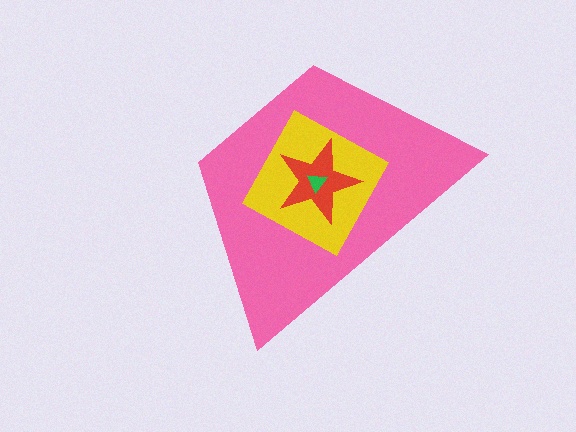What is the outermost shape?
The pink trapezoid.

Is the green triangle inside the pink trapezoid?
Yes.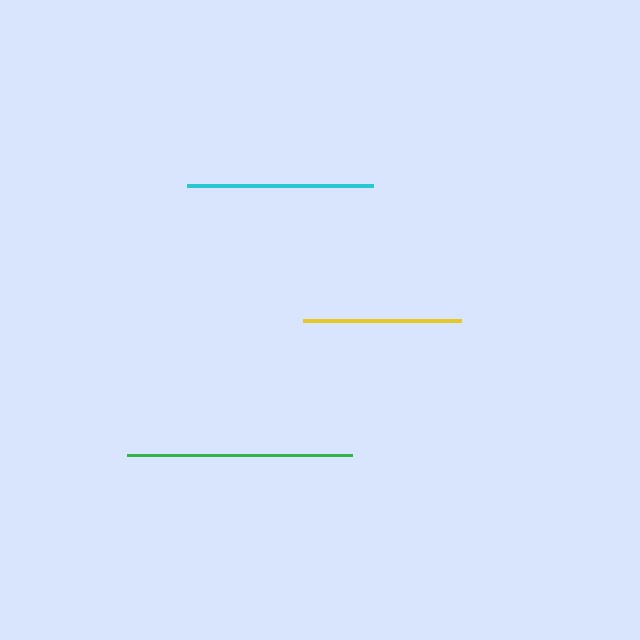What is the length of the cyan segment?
The cyan segment is approximately 186 pixels long.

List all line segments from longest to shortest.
From longest to shortest: green, cyan, yellow.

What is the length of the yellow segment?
The yellow segment is approximately 158 pixels long.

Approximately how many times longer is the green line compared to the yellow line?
The green line is approximately 1.4 times the length of the yellow line.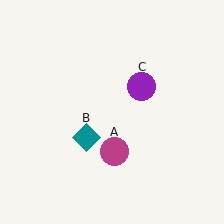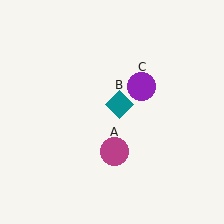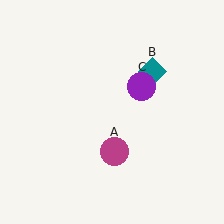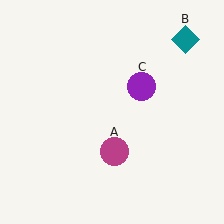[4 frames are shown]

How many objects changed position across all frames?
1 object changed position: teal diamond (object B).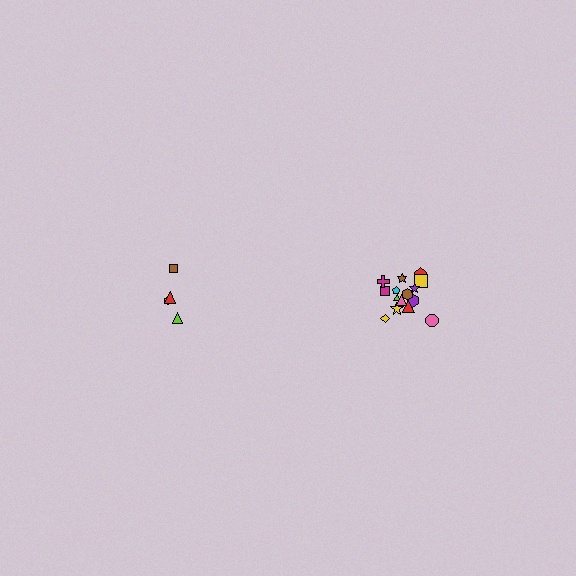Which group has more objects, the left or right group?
The right group.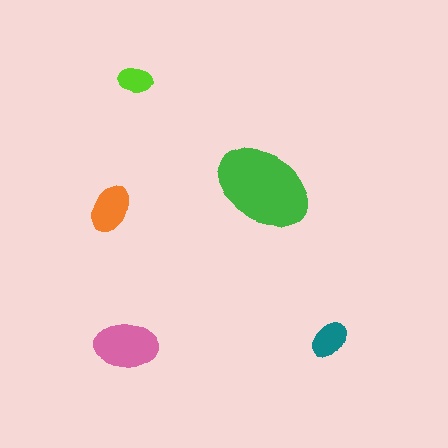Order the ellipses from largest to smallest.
the green one, the pink one, the orange one, the teal one, the lime one.